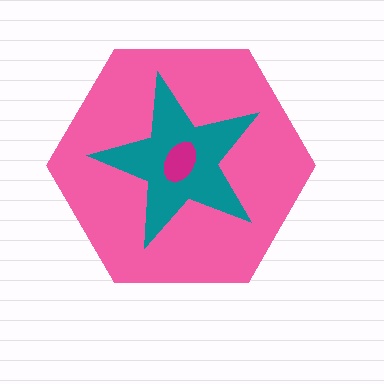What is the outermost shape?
The pink hexagon.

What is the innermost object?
The magenta ellipse.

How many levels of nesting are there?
3.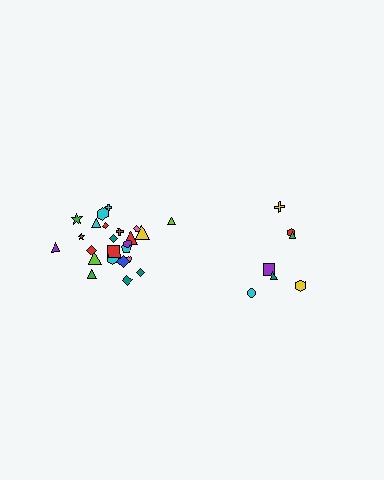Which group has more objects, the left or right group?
The left group.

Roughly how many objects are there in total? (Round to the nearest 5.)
Roughly 30 objects in total.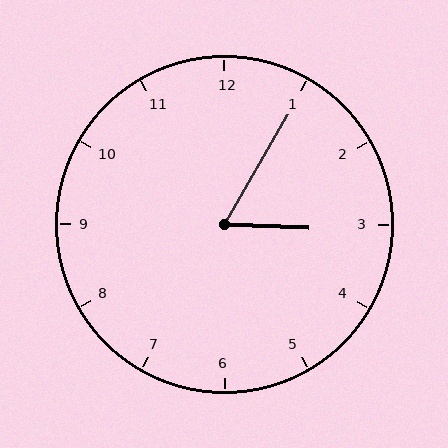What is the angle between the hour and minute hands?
Approximately 62 degrees.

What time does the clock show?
3:05.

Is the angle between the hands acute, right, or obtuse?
It is acute.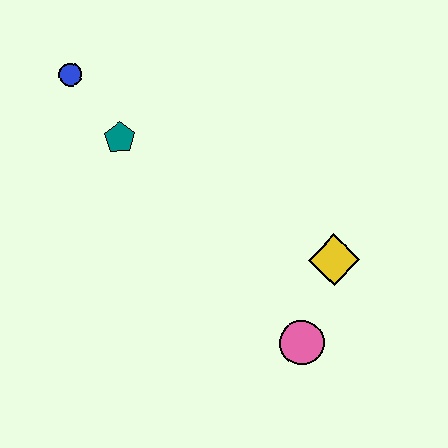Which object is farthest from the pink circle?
The blue circle is farthest from the pink circle.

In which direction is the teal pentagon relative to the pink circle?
The teal pentagon is above the pink circle.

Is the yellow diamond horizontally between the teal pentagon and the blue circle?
No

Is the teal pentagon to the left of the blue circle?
No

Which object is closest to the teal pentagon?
The blue circle is closest to the teal pentagon.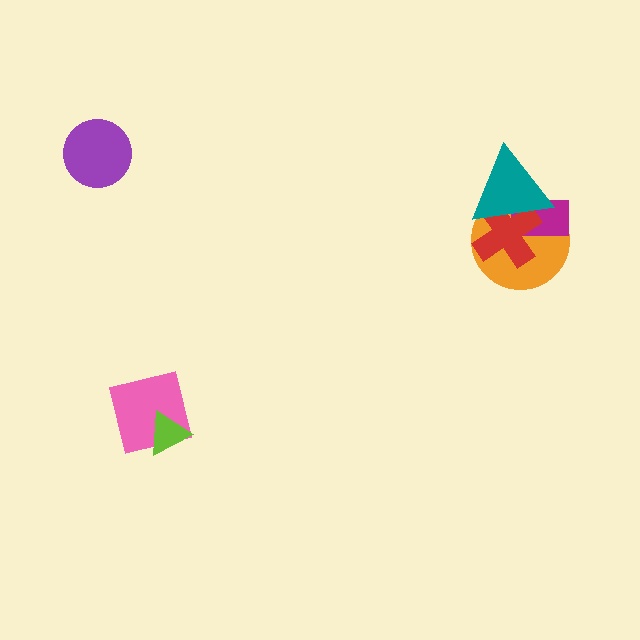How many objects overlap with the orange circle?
3 objects overlap with the orange circle.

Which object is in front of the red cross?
The teal triangle is in front of the red cross.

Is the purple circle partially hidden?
No, no other shape covers it.